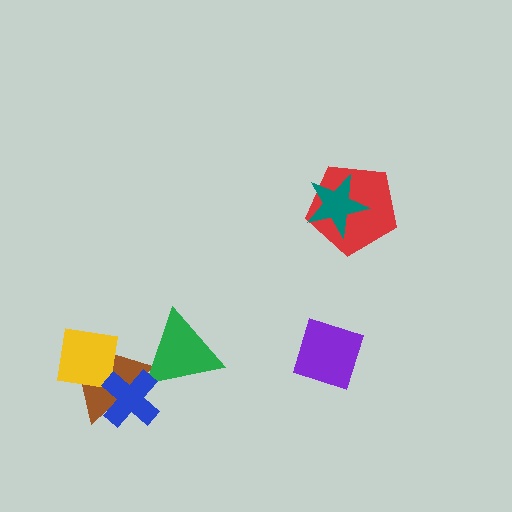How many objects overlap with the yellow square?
2 objects overlap with the yellow square.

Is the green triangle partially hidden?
Yes, it is partially covered by another shape.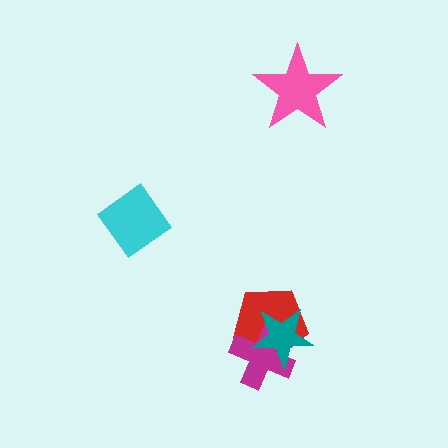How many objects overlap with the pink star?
0 objects overlap with the pink star.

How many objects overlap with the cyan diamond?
0 objects overlap with the cyan diamond.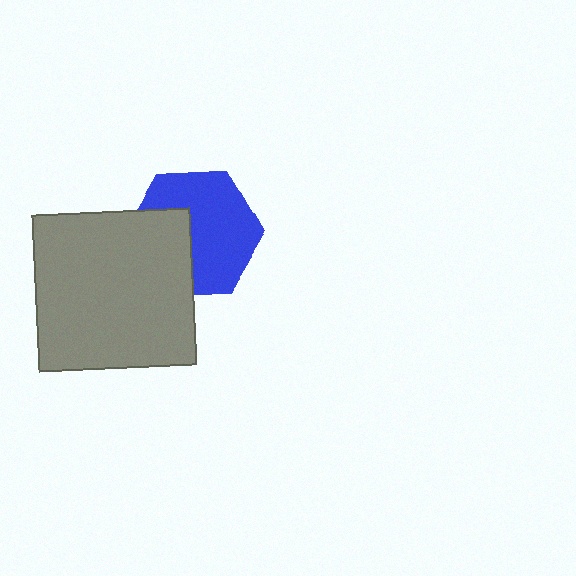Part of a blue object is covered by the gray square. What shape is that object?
It is a hexagon.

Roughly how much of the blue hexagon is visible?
About half of it is visible (roughly 65%).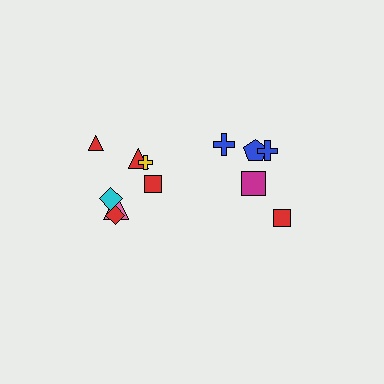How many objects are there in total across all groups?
There are 12 objects.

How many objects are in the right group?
There are 5 objects.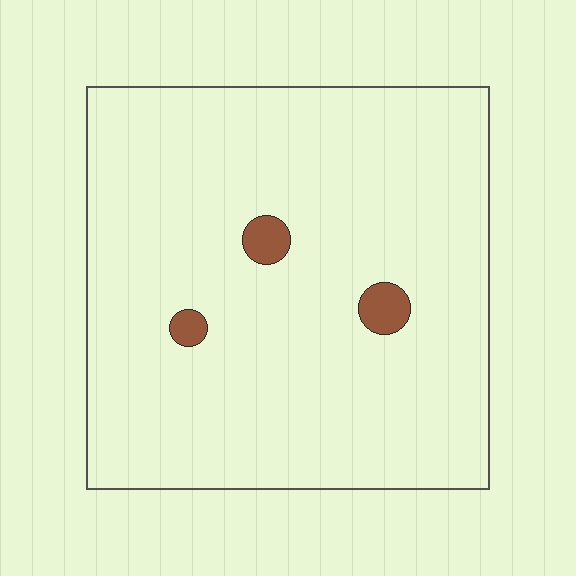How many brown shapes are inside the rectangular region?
3.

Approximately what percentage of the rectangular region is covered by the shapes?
Approximately 5%.